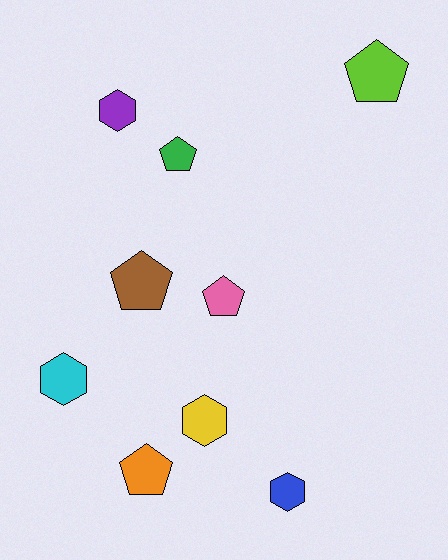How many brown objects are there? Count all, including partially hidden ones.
There is 1 brown object.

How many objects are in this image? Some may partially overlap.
There are 9 objects.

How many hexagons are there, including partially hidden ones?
There are 4 hexagons.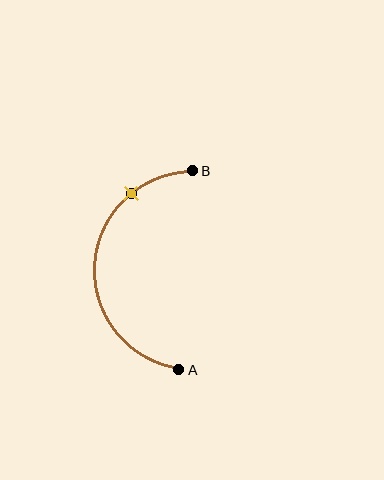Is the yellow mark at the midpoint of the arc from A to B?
No. The yellow mark lies on the arc but is closer to endpoint B. The arc midpoint would be at the point on the curve equidistant along the arc from both A and B.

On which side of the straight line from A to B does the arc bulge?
The arc bulges to the left of the straight line connecting A and B.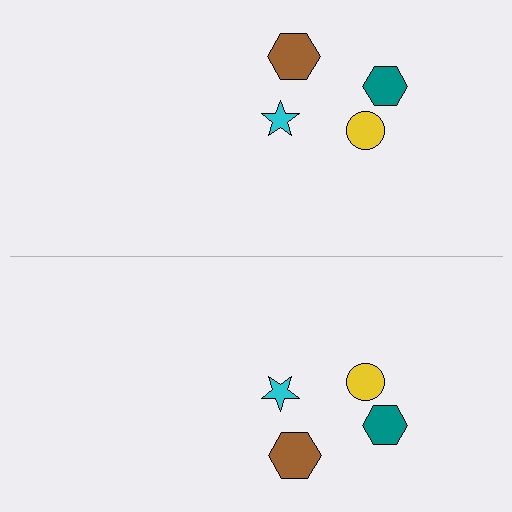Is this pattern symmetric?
Yes, this pattern has bilateral (reflection) symmetry.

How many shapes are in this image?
There are 8 shapes in this image.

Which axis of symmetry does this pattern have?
The pattern has a horizontal axis of symmetry running through the center of the image.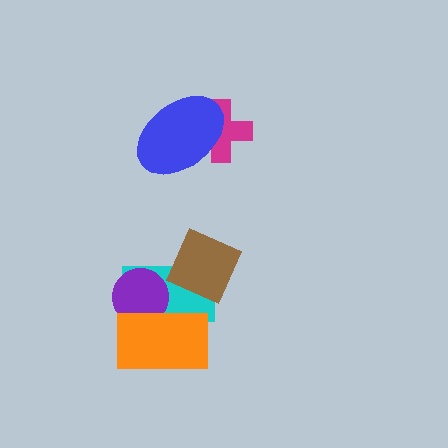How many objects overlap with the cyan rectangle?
3 objects overlap with the cyan rectangle.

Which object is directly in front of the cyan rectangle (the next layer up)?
The purple circle is directly in front of the cyan rectangle.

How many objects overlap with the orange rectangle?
2 objects overlap with the orange rectangle.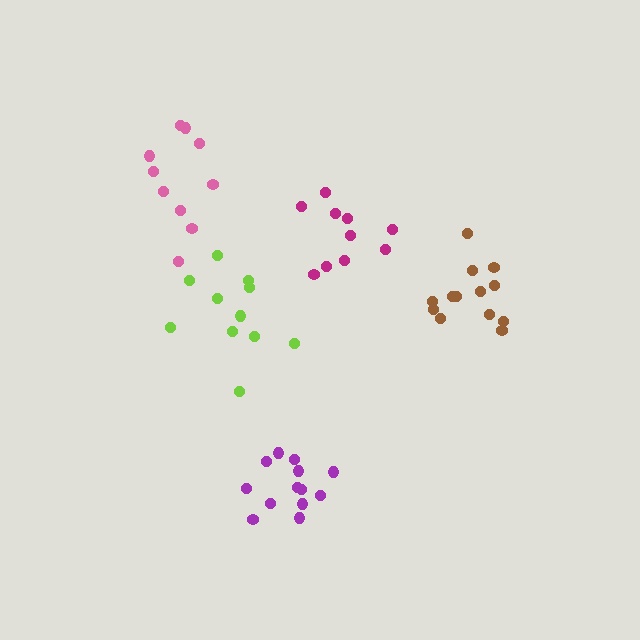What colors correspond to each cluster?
The clusters are colored: brown, pink, purple, magenta, lime.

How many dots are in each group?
Group 1: 13 dots, Group 2: 10 dots, Group 3: 13 dots, Group 4: 10 dots, Group 5: 11 dots (57 total).